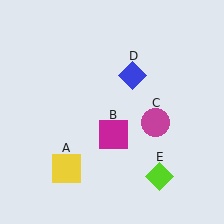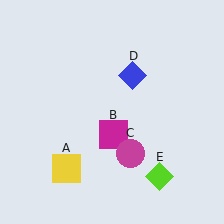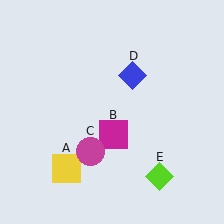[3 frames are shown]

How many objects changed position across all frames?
1 object changed position: magenta circle (object C).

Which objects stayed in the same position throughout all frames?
Yellow square (object A) and magenta square (object B) and blue diamond (object D) and lime diamond (object E) remained stationary.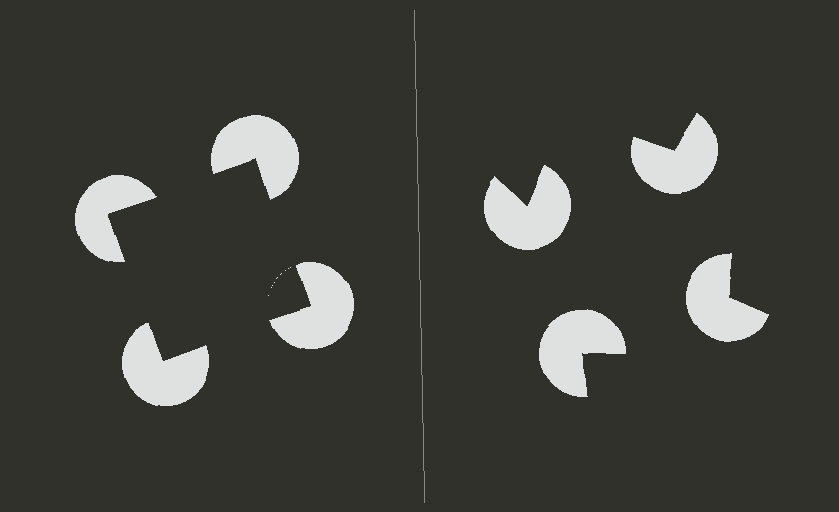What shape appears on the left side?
An illusory square.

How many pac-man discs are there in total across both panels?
8 — 4 on each side.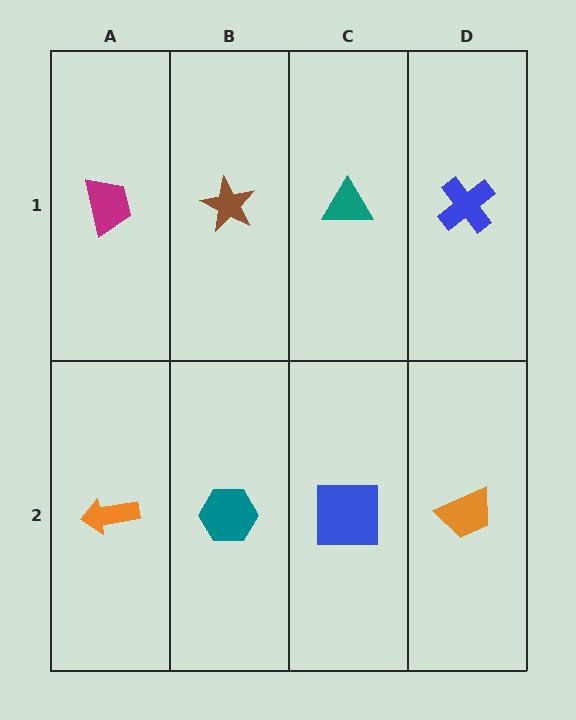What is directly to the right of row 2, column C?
An orange trapezoid.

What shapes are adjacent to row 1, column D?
An orange trapezoid (row 2, column D), a teal triangle (row 1, column C).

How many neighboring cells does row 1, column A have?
2.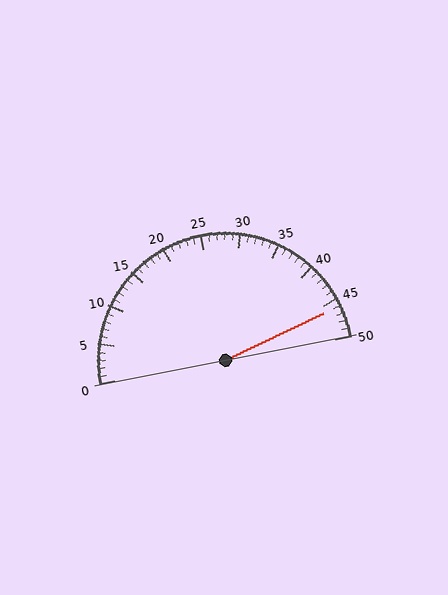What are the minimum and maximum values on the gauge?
The gauge ranges from 0 to 50.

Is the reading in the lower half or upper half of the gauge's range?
The reading is in the upper half of the range (0 to 50).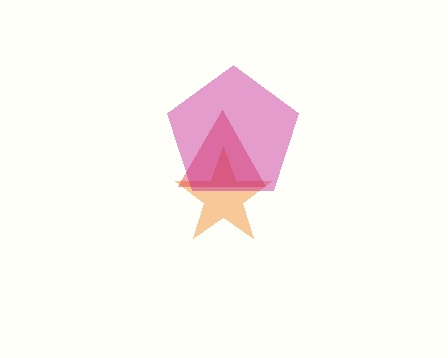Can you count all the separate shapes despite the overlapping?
Yes, there are 3 separate shapes.